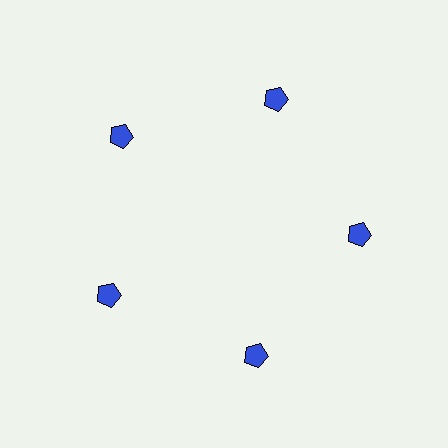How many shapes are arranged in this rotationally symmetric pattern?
There are 5 shapes, arranged in 5 groups of 1.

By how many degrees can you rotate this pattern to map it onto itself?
The pattern maps onto itself every 72 degrees of rotation.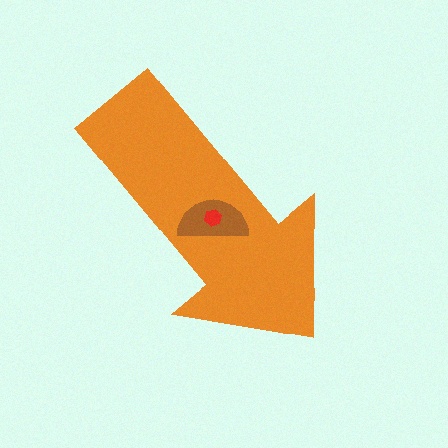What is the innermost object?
The red hexagon.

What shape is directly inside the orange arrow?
The brown semicircle.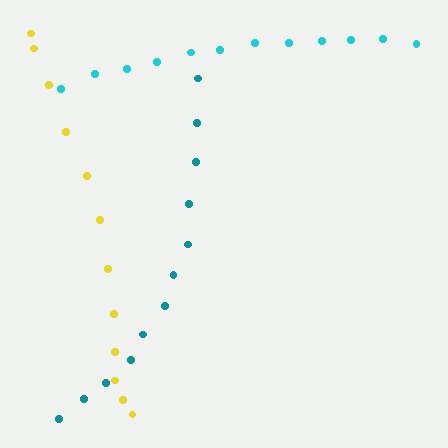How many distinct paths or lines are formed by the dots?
There are 3 distinct paths.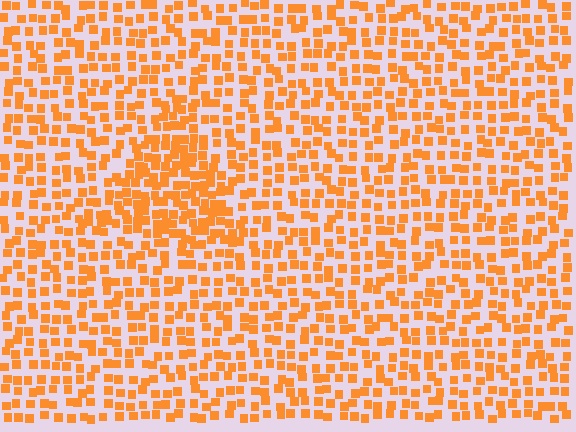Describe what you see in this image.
The image contains small orange elements arranged at two different densities. A triangle-shaped region is visible where the elements are more densely packed than the surrounding area.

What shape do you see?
I see a triangle.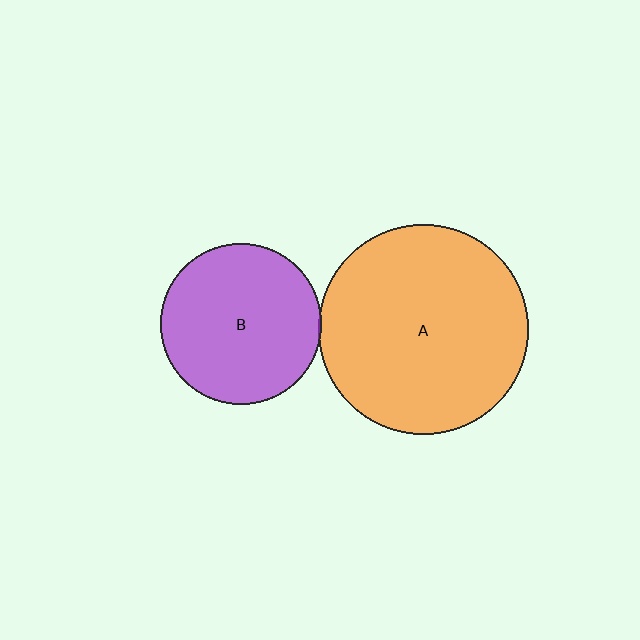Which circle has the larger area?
Circle A (orange).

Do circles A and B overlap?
Yes.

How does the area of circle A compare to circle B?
Approximately 1.7 times.